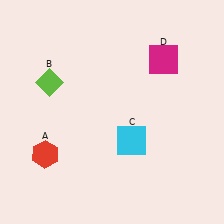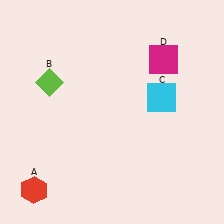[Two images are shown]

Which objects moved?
The objects that moved are: the red hexagon (A), the cyan square (C).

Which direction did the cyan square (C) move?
The cyan square (C) moved up.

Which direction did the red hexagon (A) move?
The red hexagon (A) moved down.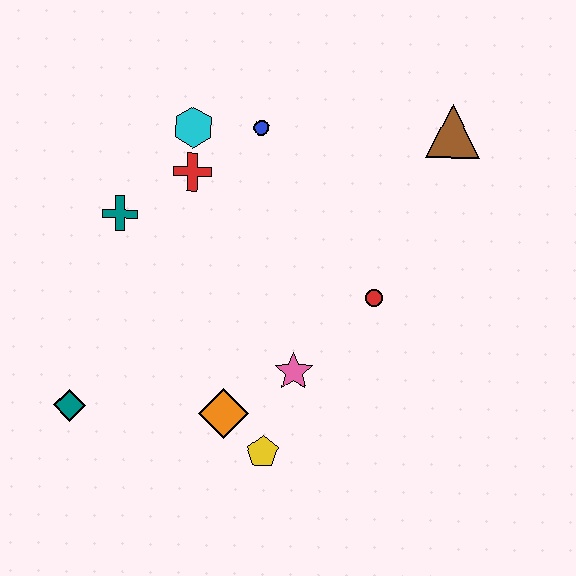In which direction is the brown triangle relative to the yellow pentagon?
The brown triangle is above the yellow pentagon.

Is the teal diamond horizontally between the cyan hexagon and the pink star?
No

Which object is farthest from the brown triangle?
The teal diamond is farthest from the brown triangle.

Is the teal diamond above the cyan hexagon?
No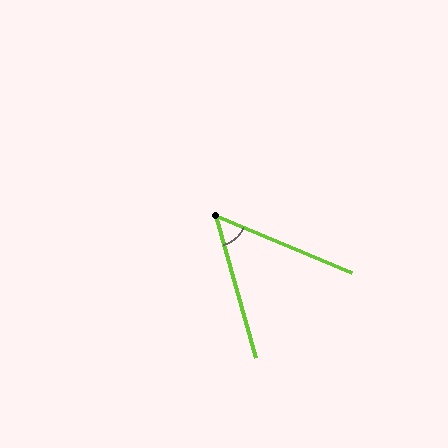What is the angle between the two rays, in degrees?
Approximately 52 degrees.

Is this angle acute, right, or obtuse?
It is acute.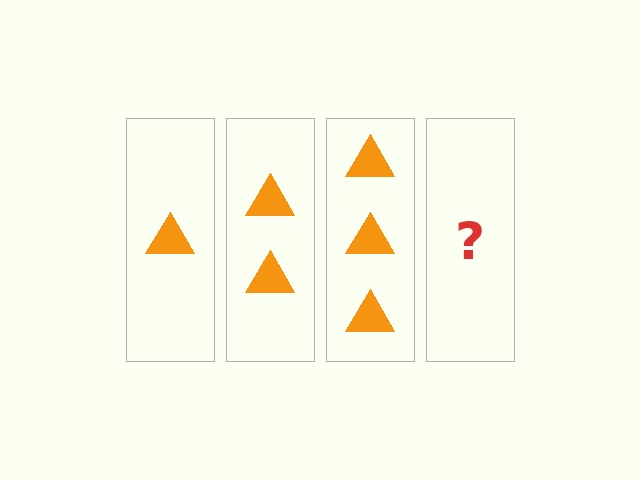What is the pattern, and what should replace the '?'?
The pattern is that each step adds one more triangle. The '?' should be 4 triangles.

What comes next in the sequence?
The next element should be 4 triangles.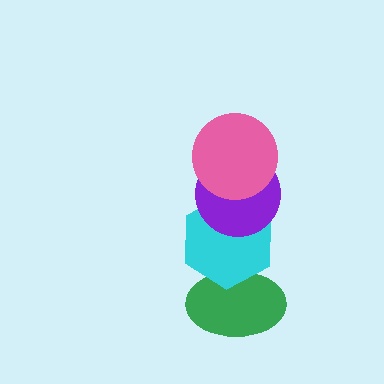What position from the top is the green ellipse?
The green ellipse is 4th from the top.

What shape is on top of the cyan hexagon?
The purple circle is on top of the cyan hexagon.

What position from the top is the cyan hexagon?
The cyan hexagon is 3rd from the top.